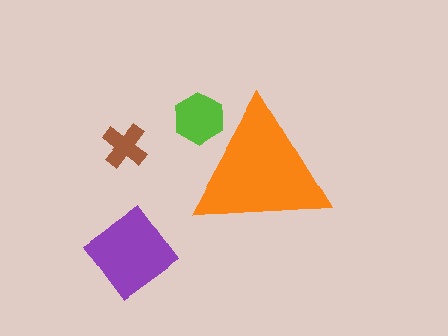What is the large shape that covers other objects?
An orange triangle.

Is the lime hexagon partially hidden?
Yes, the lime hexagon is partially hidden behind the orange triangle.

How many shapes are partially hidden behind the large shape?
1 shape is partially hidden.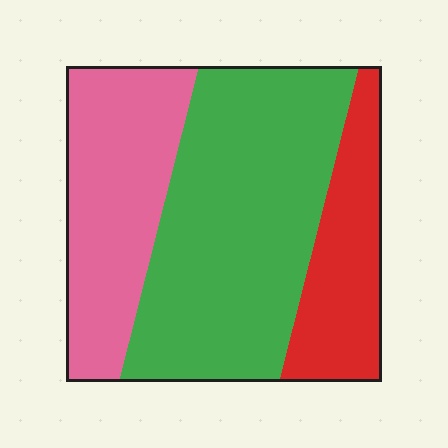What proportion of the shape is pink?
Pink takes up about one third (1/3) of the shape.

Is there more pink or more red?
Pink.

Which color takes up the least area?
Red, at roughly 20%.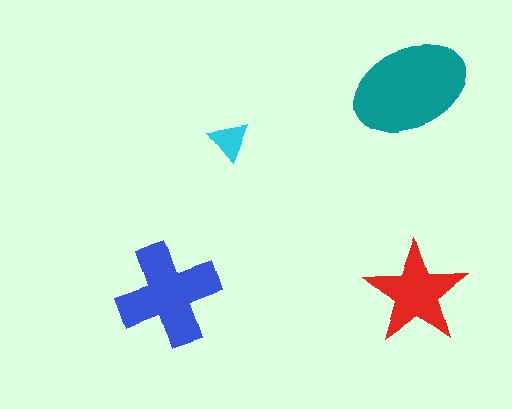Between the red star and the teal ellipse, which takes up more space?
The teal ellipse.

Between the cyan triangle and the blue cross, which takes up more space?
The blue cross.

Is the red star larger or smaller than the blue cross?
Smaller.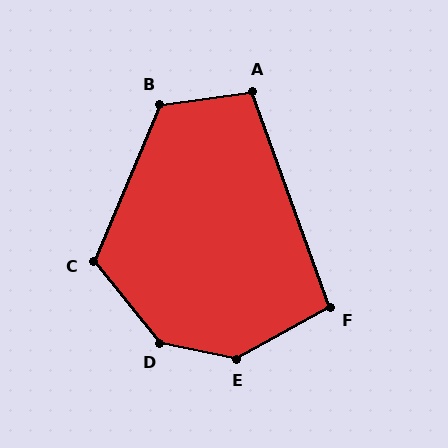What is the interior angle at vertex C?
Approximately 118 degrees (obtuse).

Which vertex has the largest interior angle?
D, at approximately 140 degrees.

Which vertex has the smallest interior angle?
F, at approximately 99 degrees.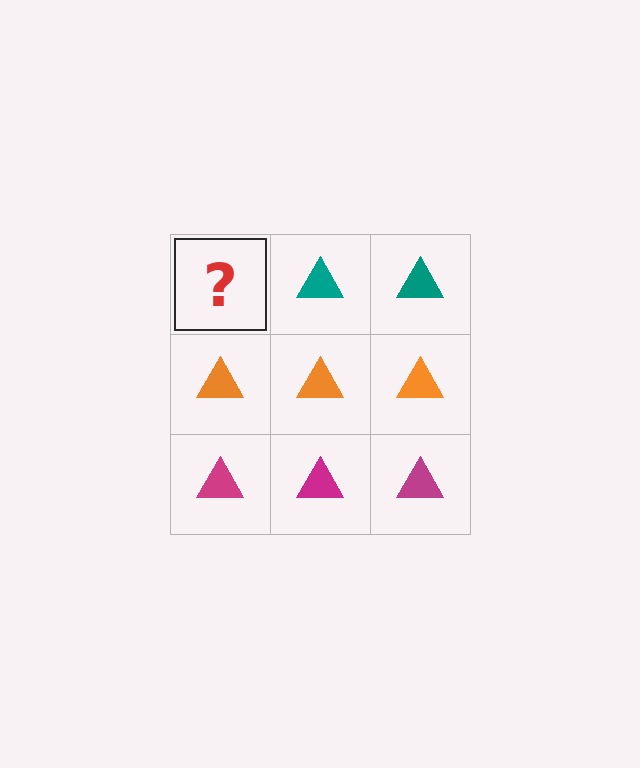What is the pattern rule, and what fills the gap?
The rule is that each row has a consistent color. The gap should be filled with a teal triangle.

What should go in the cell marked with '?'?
The missing cell should contain a teal triangle.